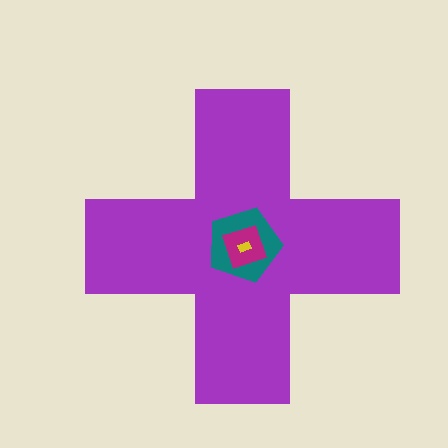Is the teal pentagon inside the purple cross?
Yes.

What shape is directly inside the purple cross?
The teal pentagon.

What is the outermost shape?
The purple cross.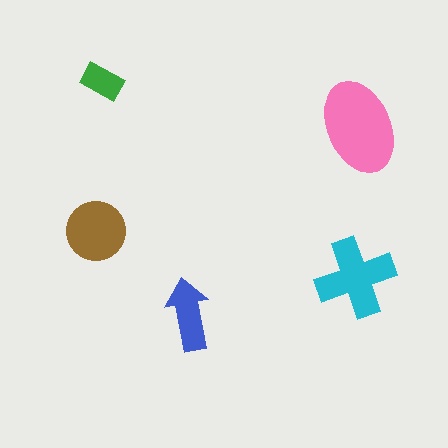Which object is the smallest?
The green rectangle.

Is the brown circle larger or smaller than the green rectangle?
Larger.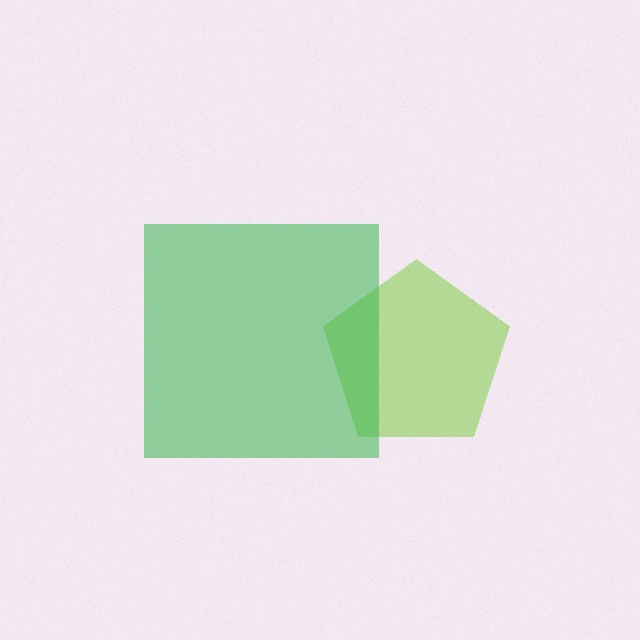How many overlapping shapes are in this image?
There are 2 overlapping shapes in the image.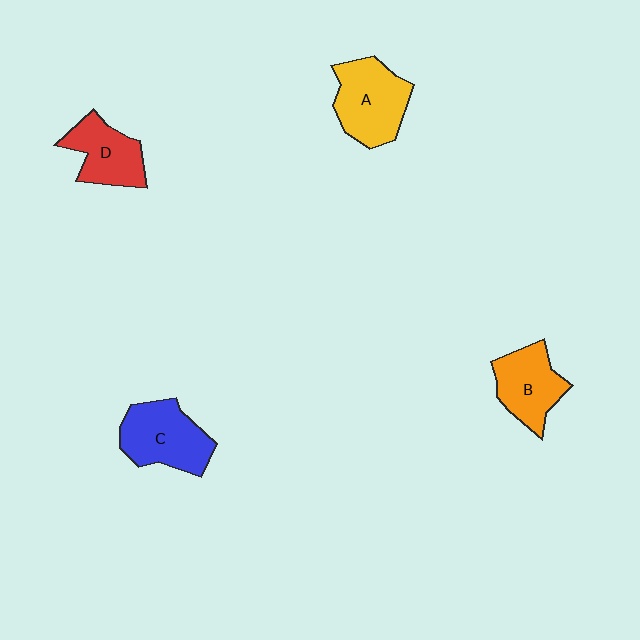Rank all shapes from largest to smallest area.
From largest to smallest: A (yellow), C (blue), B (orange), D (red).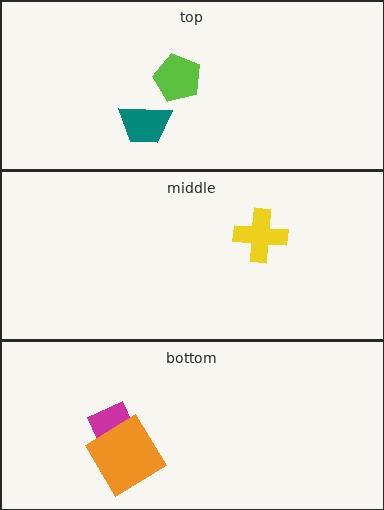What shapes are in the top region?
The teal trapezoid, the lime pentagon.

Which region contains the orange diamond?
The bottom region.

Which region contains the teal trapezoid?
The top region.